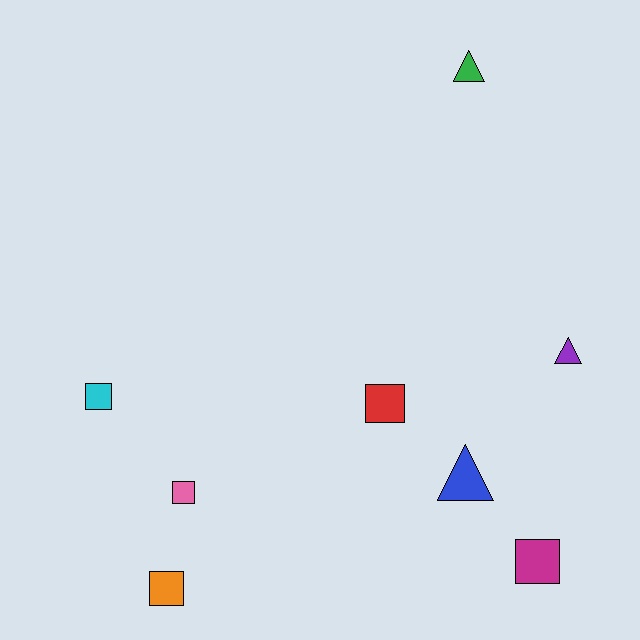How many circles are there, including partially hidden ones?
There are no circles.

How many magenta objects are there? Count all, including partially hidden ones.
There is 1 magenta object.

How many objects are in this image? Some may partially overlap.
There are 8 objects.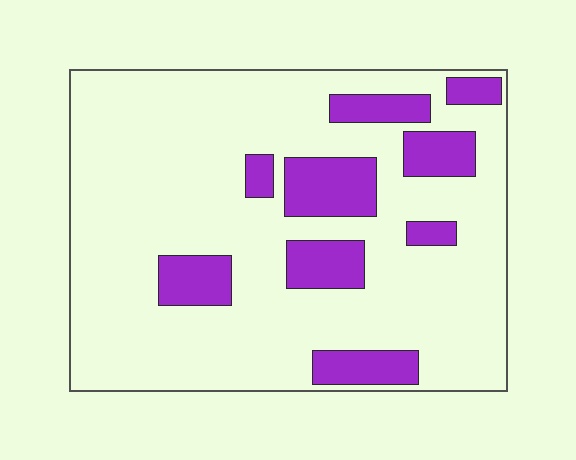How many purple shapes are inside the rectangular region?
9.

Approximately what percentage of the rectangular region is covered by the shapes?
Approximately 20%.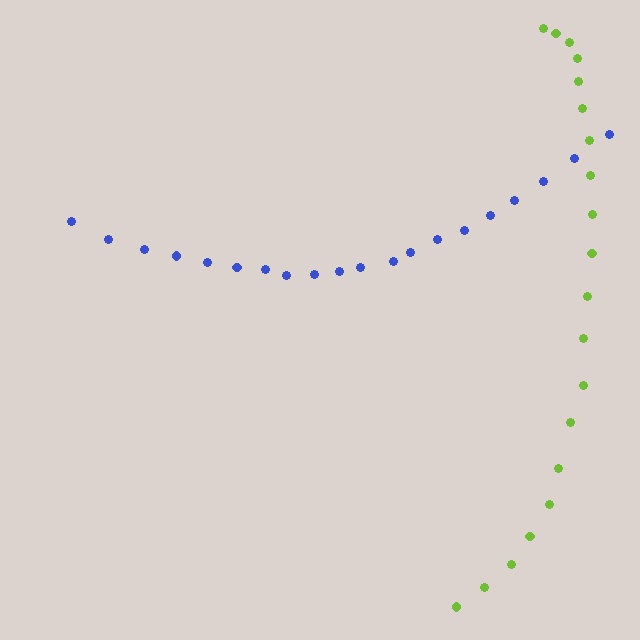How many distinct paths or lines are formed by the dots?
There are 2 distinct paths.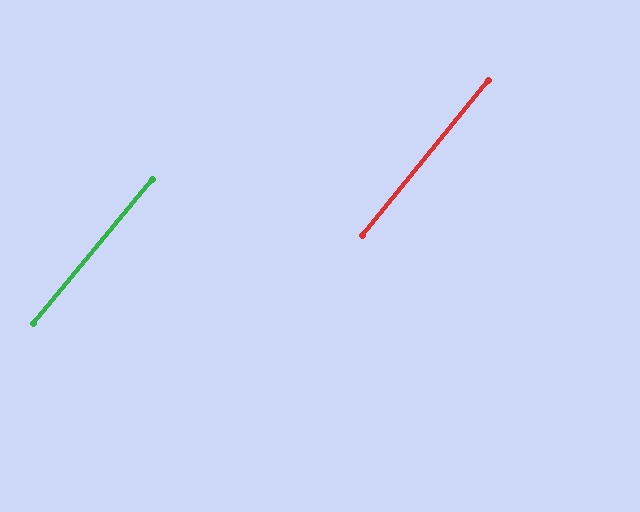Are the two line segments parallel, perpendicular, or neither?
Parallel — their directions differ by only 0.2°.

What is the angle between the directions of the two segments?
Approximately 0 degrees.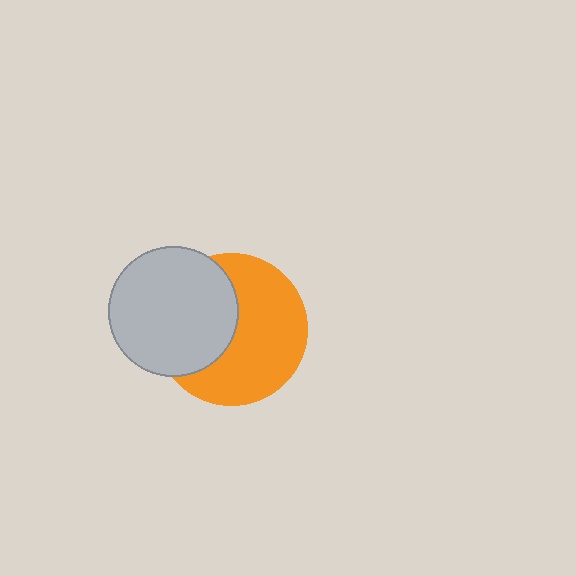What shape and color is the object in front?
The object in front is a light gray circle.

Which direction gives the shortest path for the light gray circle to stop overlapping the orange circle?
Moving left gives the shortest separation.